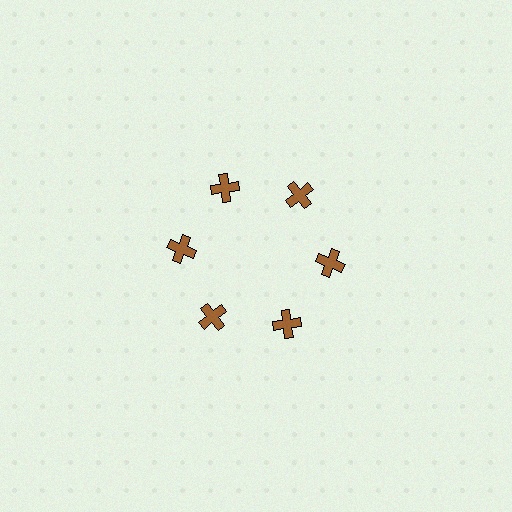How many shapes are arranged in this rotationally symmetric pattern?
There are 6 shapes, arranged in 6 groups of 1.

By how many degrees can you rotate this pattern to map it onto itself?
The pattern maps onto itself every 60 degrees of rotation.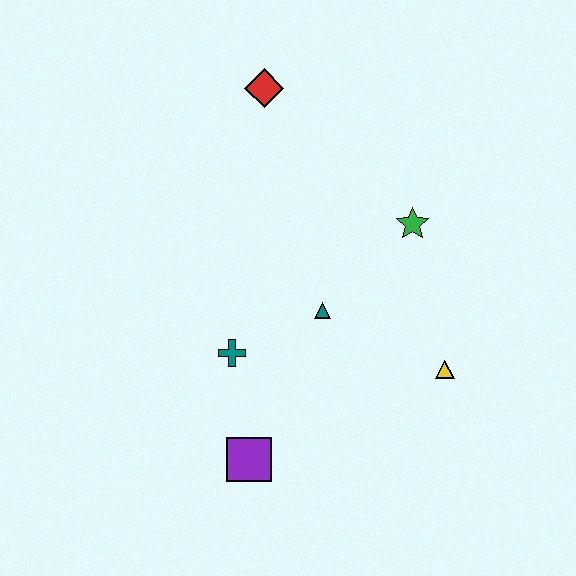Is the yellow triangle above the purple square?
Yes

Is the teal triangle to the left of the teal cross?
No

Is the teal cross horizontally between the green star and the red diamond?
No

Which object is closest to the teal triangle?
The teal cross is closest to the teal triangle.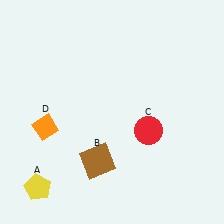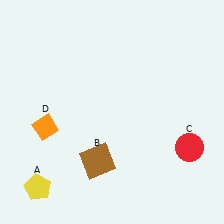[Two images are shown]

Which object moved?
The red circle (C) moved right.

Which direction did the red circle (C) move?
The red circle (C) moved right.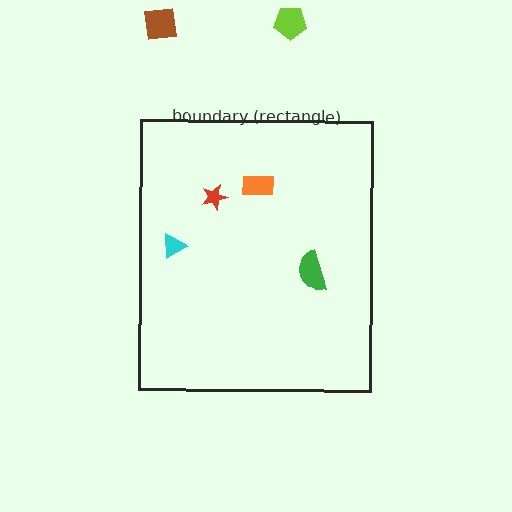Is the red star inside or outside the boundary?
Inside.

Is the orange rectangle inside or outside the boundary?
Inside.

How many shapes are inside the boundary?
4 inside, 2 outside.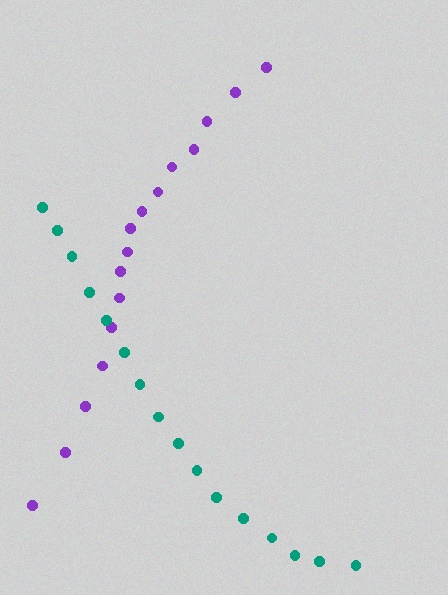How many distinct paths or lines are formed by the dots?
There are 2 distinct paths.